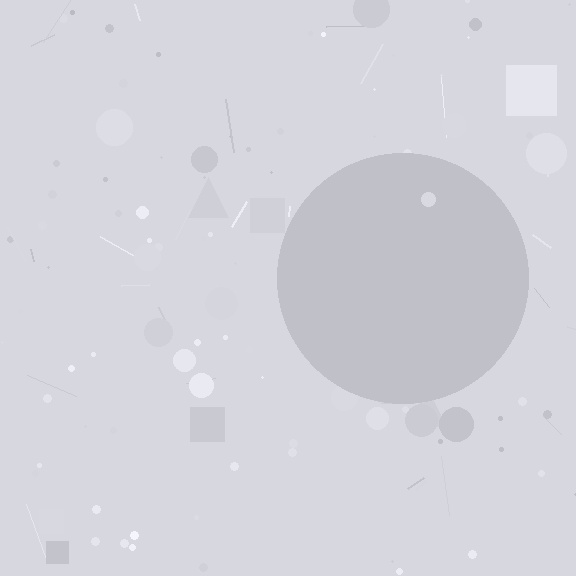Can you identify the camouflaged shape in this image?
The camouflaged shape is a circle.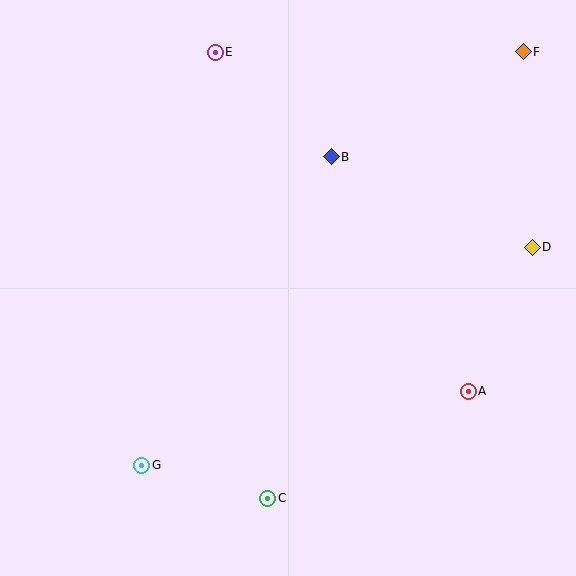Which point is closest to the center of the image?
Point B at (331, 157) is closest to the center.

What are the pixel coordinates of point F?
Point F is at (523, 52).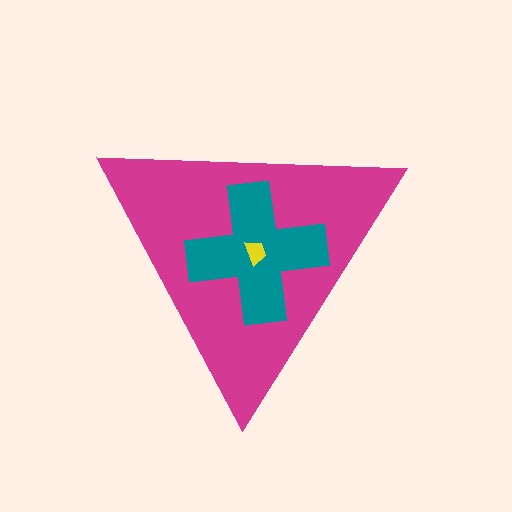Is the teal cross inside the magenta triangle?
Yes.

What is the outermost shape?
The magenta triangle.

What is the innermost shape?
The yellow trapezoid.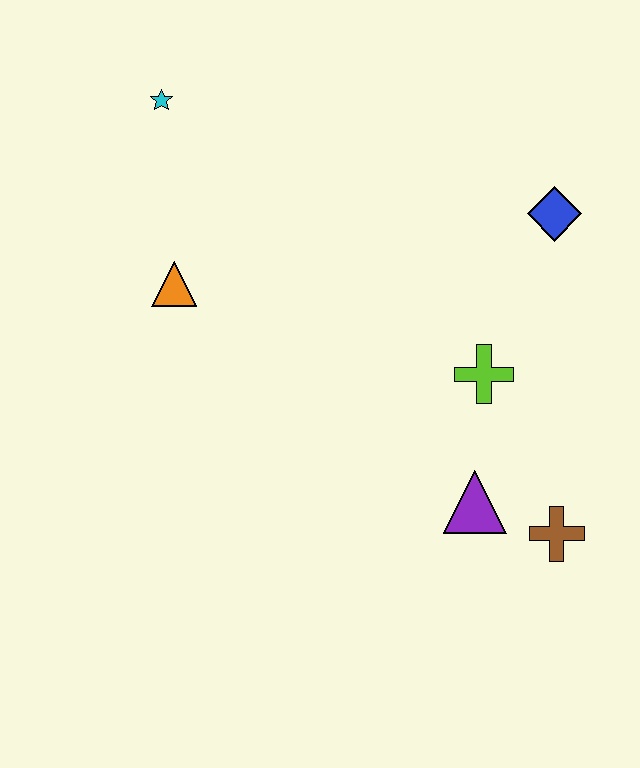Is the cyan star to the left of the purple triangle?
Yes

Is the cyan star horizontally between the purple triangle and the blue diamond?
No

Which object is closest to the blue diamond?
The lime cross is closest to the blue diamond.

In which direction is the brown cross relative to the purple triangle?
The brown cross is to the right of the purple triangle.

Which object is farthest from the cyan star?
The brown cross is farthest from the cyan star.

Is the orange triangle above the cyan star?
No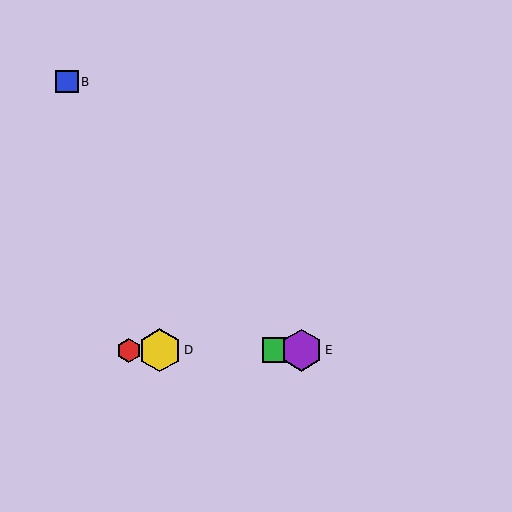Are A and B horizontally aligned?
No, A is at y≈350 and B is at y≈82.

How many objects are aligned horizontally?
4 objects (A, C, D, E) are aligned horizontally.